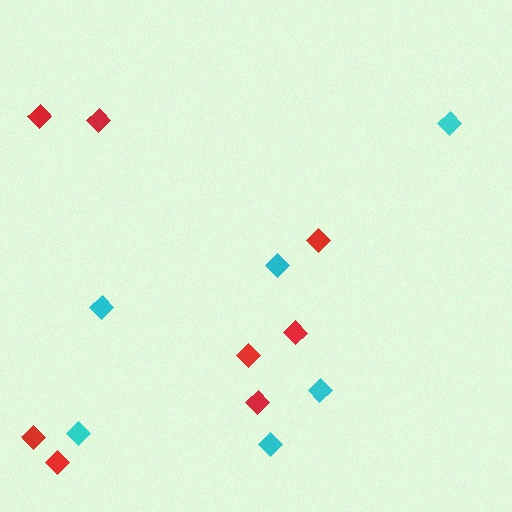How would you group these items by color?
There are 2 groups: one group of cyan diamonds (6) and one group of red diamonds (8).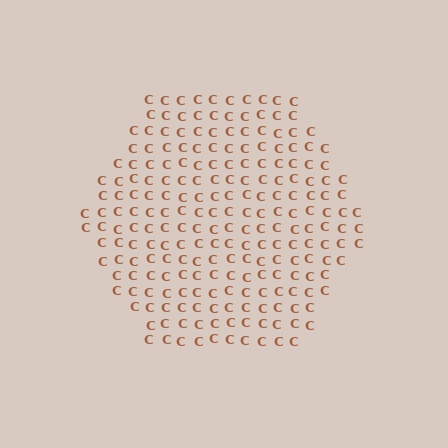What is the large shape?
The large shape is a hexagon.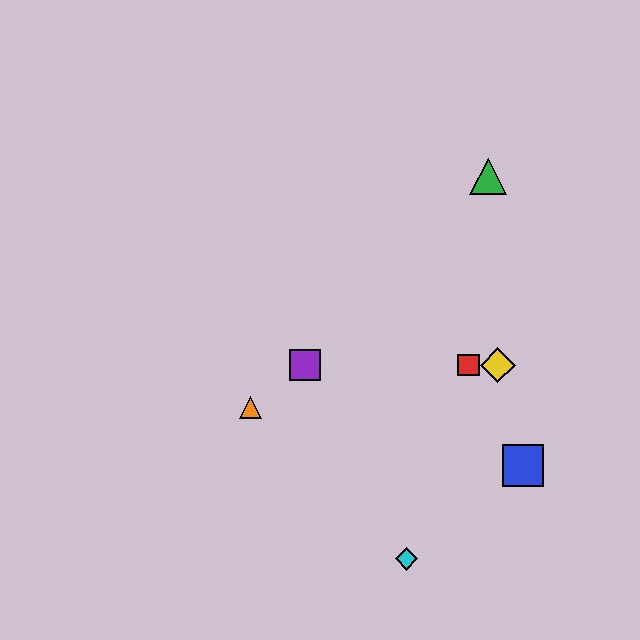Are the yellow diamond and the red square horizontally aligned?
Yes, both are at y≈365.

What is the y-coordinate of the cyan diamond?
The cyan diamond is at y≈559.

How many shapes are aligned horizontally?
3 shapes (the red square, the yellow diamond, the purple square) are aligned horizontally.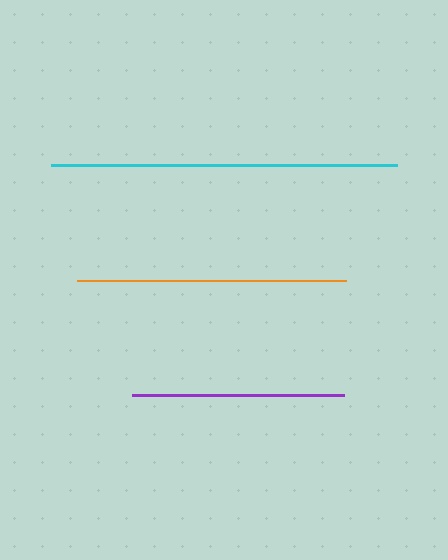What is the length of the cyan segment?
The cyan segment is approximately 346 pixels long.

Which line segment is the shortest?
The purple line is the shortest at approximately 212 pixels.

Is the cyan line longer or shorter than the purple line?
The cyan line is longer than the purple line.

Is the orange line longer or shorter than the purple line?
The orange line is longer than the purple line.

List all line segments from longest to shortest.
From longest to shortest: cyan, orange, purple.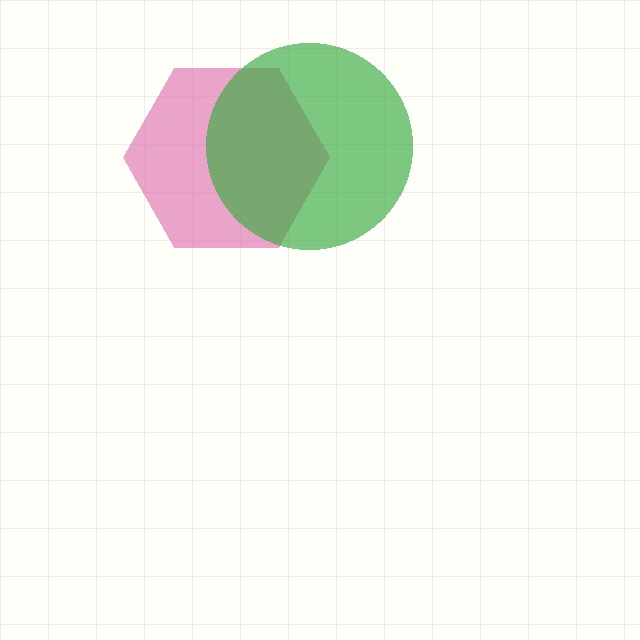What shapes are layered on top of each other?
The layered shapes are: a pink hexagon, a green circle.